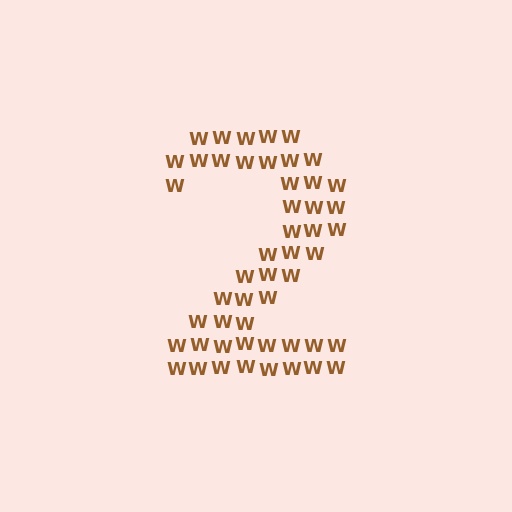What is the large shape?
The large shape is the digit 2.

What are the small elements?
The small elements are letter W's.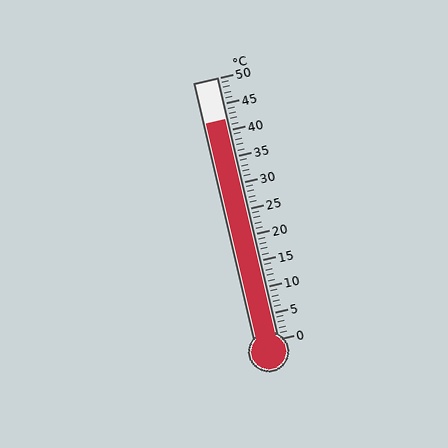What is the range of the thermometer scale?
The thermometer scale ranges from 0°C to 50°C.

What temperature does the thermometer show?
The thermometer shows approximately 42°C.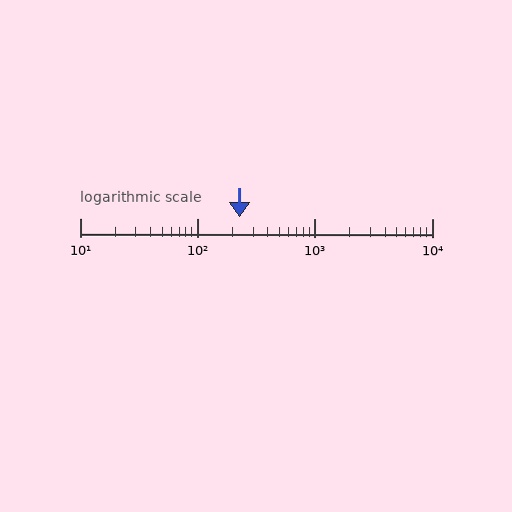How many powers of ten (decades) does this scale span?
The scale spans 3 decades, from 10 to 10000.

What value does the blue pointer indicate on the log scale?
The pointer indicates approximately 230.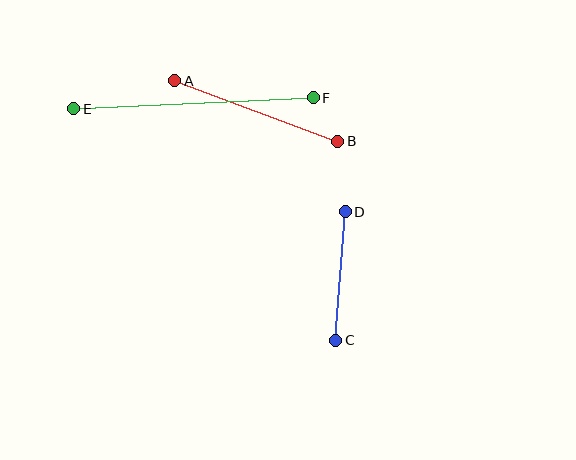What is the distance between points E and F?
The distance is approximately 239 pixels.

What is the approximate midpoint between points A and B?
The midpoint is at approximately (256, 111) pixels.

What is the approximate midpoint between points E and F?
The midpoint is at approximately (193, 103) pixels.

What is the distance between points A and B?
The distance is approximately 174 pixels.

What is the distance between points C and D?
The distance is approximately 129 pixels.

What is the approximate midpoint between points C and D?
The midpoint is at approximately (341, 276) pixels.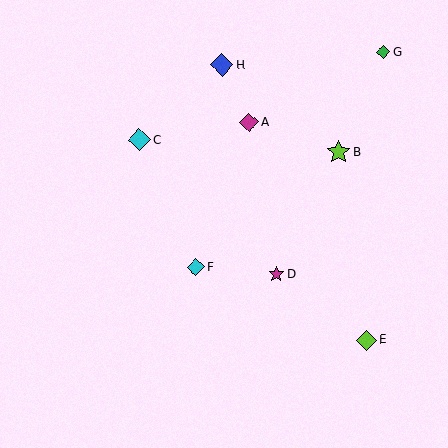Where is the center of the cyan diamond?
The center of the cyan diamond is at (139, 140).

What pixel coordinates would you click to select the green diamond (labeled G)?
Click at (383, 52) to select the green diamond G.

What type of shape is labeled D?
Shape D is a magenta star.